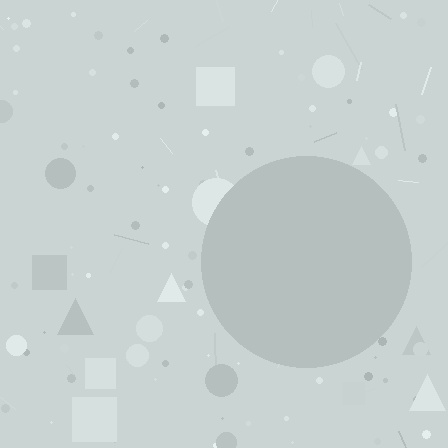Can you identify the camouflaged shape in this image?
The camouflaged shape is a circle.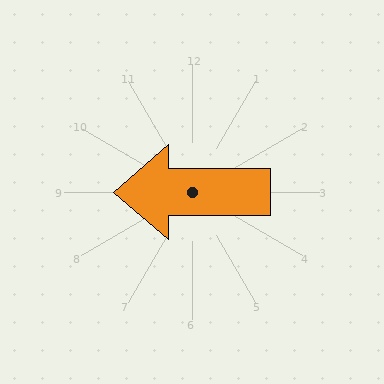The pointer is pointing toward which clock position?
Roughly 9 o'clock.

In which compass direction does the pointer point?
West.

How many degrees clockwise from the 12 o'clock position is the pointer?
Approximately 270 degrees.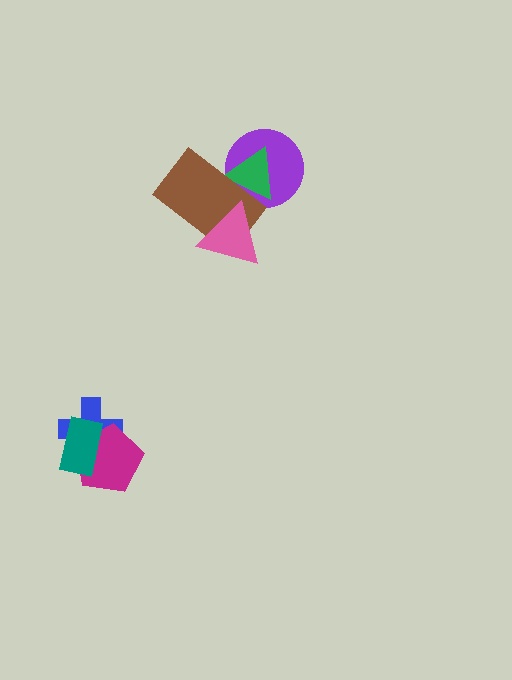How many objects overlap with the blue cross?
2 objects overlap with the blue cross.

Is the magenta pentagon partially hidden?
Yes, it is partially covered by another shape.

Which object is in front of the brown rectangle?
The pink triangle is in front of the brown rectangle.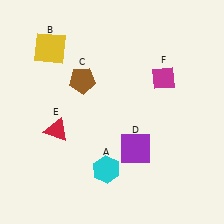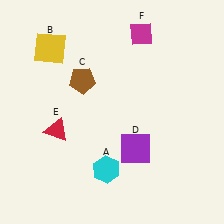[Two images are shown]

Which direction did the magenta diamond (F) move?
The magenta diamond (F) moved up.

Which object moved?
The magenta diamond (F) moved up.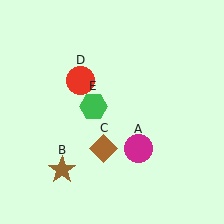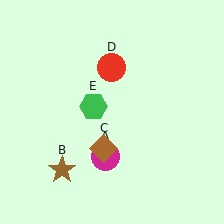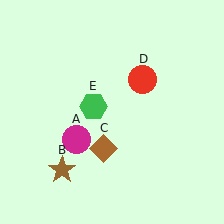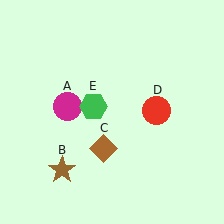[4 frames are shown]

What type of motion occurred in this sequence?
The magenta circle (object A), red circle (object D) rotated clockwise around the center of the scene.